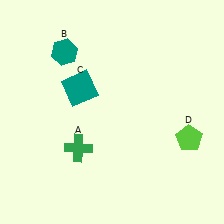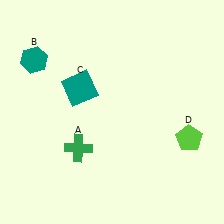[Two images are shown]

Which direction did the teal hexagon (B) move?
The teal hexagon (B) moved left.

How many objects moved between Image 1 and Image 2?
1 object moved between the two images.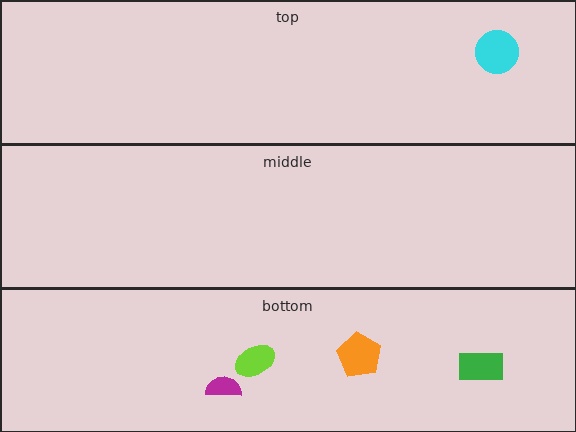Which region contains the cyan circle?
The top region.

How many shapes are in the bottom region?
4.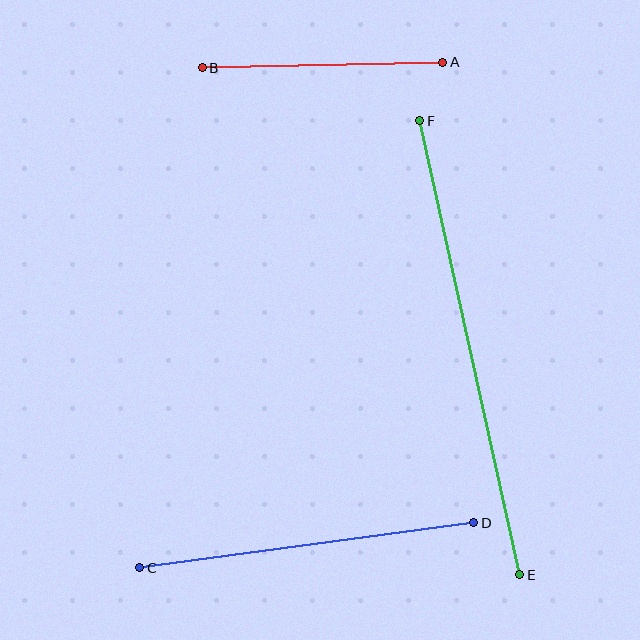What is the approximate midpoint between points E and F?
The midpoint is at approximately (470, 348) pixels.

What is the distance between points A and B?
The distance is approximately 241 pixels.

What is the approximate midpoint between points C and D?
The midpoint is at approximately (307, 545) pixels.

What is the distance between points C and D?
The distance is approximately 337 pixels.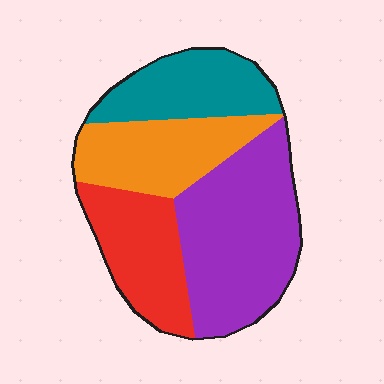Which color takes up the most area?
Purple, at roughly 35%.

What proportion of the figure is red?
Red covers roughly 20% of the figure.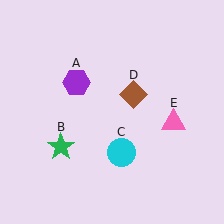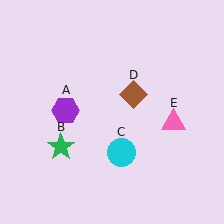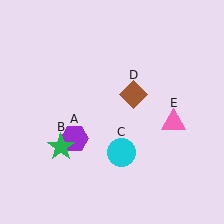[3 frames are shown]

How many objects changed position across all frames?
1 object changed position: purple hexagon (object A).